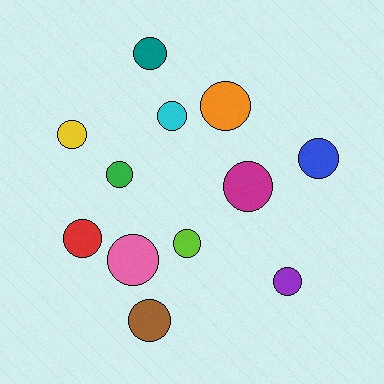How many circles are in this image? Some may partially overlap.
There are 12 circles.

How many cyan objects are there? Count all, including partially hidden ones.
There is 1 cyan object.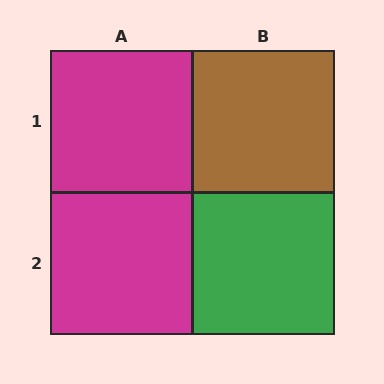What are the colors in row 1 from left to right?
Magenta, brown.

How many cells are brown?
1 cell is brown.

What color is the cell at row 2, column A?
Magenta.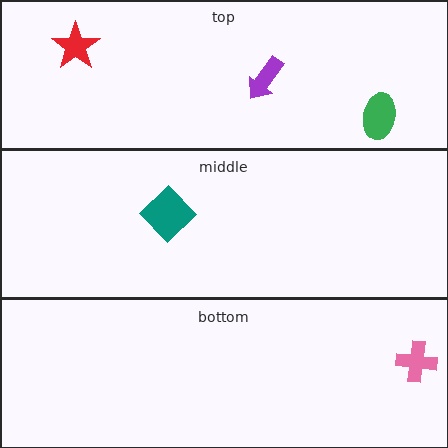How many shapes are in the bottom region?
1.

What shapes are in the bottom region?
The pink cross.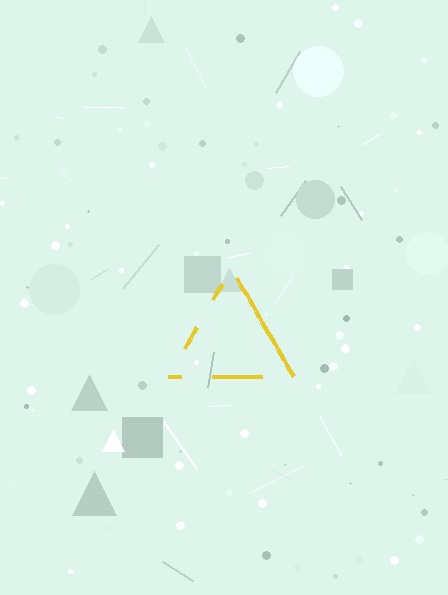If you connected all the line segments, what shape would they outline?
They would outline a triangle.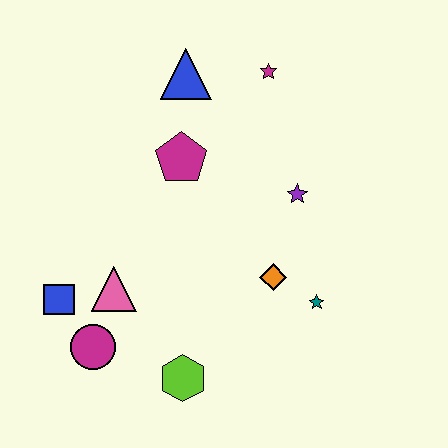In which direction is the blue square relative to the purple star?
The blue square is to the left of the purple star.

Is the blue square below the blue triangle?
Yes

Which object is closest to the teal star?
The orange diamond is closest to the teal star.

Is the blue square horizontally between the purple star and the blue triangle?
No